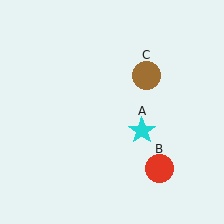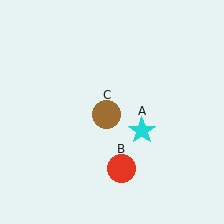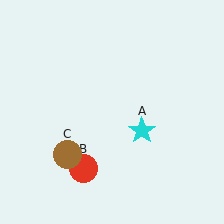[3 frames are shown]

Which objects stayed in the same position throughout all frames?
Cyan star (object A) remained stationary.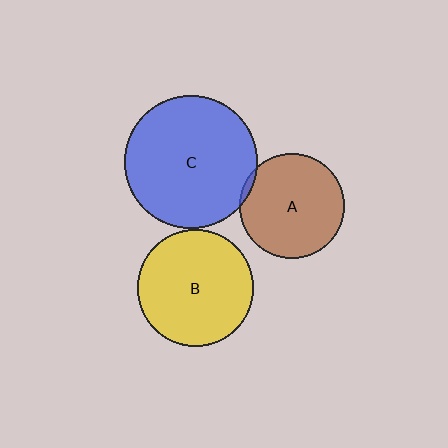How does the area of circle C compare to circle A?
Approximately 1.6 times.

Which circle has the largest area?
Circle C (blue).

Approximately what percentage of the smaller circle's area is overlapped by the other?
Approximately 5%.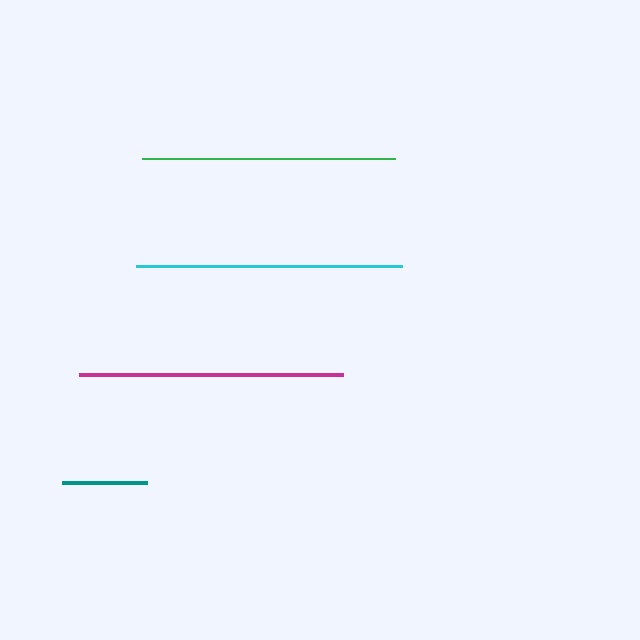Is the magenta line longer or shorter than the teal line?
The magenta line is longer than the teal line.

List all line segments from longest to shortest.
From longest to shortest: cyan, magenta, green, teal.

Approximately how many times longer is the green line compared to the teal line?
The green line is approximately 3.0 times the length of the teal line.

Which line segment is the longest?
The cyan line is the longest at approximately 267 pixels.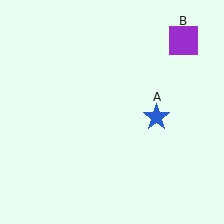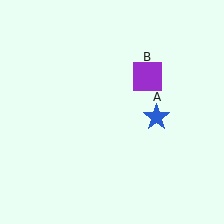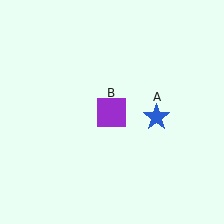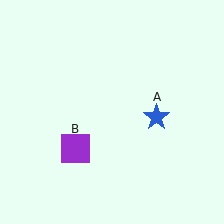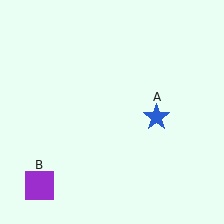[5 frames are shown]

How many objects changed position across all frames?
1 object changed position: purple square (object B).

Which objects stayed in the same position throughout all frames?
Blue star (object A) remained stationary.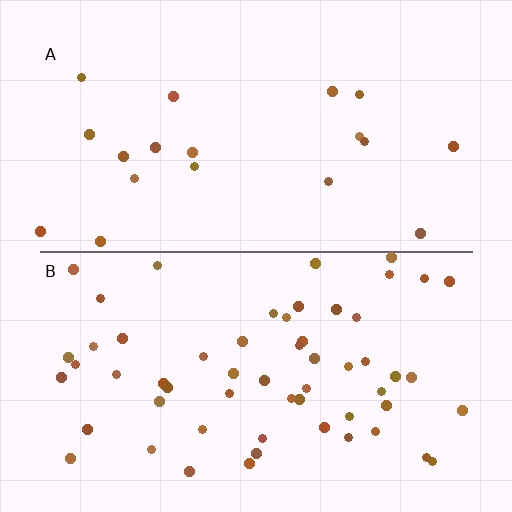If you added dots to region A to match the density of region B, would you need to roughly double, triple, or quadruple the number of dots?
Approximately triple.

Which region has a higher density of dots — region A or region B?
B (the bottom).